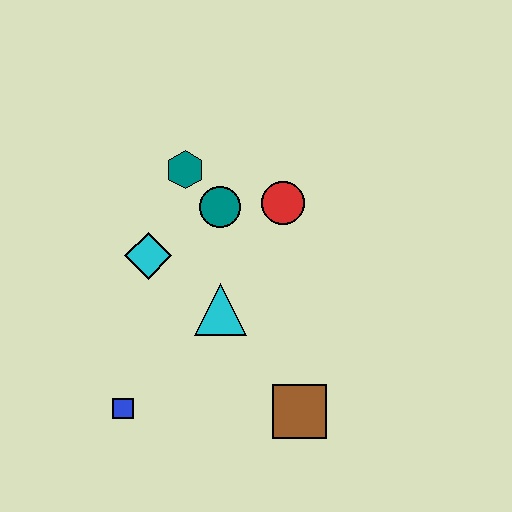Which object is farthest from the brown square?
The teal hexagon is farthest from the brown square.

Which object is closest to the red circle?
The teal circle is closest to the red circle.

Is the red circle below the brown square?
No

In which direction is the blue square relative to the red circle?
The blue square is below the red circle.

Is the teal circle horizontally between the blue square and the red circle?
Yes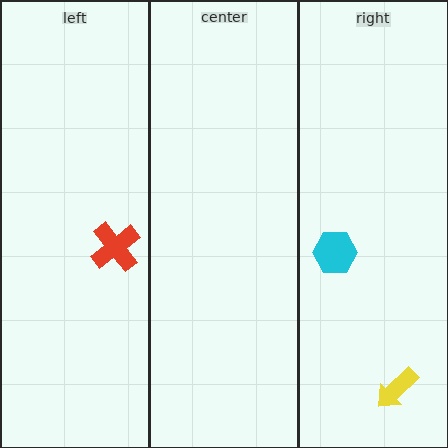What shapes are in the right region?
The yellow arrow, the cyan hexagon.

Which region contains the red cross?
The left region.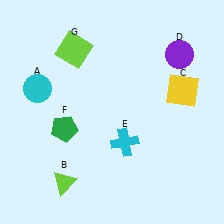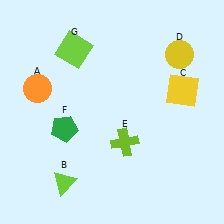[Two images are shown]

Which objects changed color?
A changed from cyan to orange. D changed from purple to yellow. E changed from cyan to lime.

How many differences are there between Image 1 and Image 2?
There are 3 differences between the two images.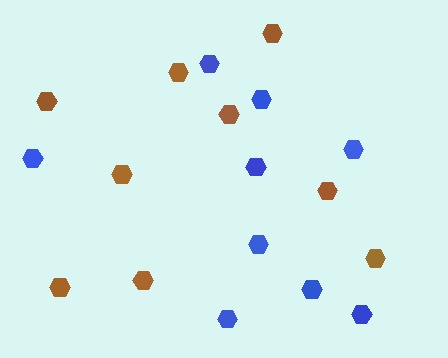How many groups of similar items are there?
There are 2 groups: one group of brown hexagons (9) and one group of blue hexagons (9).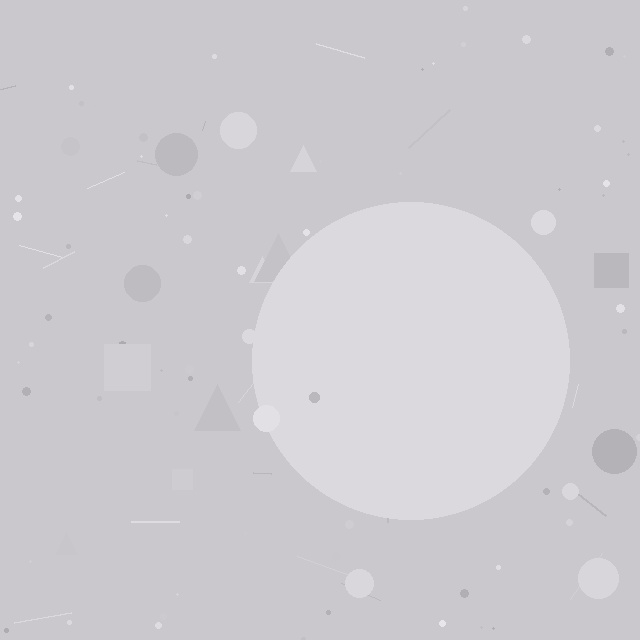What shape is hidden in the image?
A circle is hidden in the image.